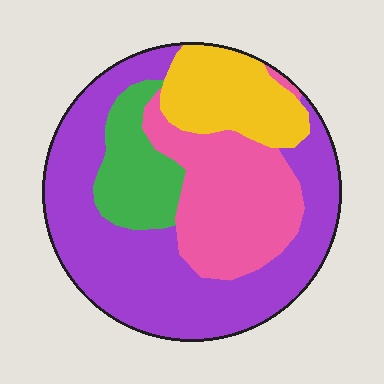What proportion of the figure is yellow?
Yellow takes up about one sixth (1/6) of the figure.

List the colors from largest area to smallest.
From largest to smallest: purple, pink, yellow, green.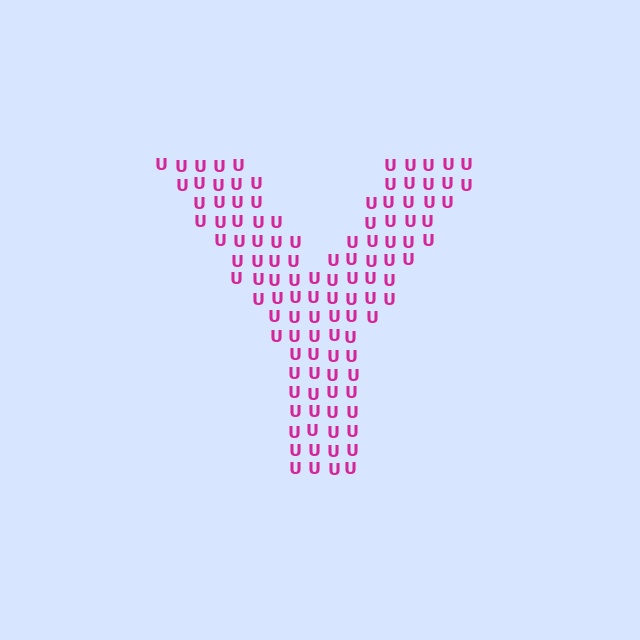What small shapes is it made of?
It is made of small letter U's.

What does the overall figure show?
The overall figure shows the letter Y.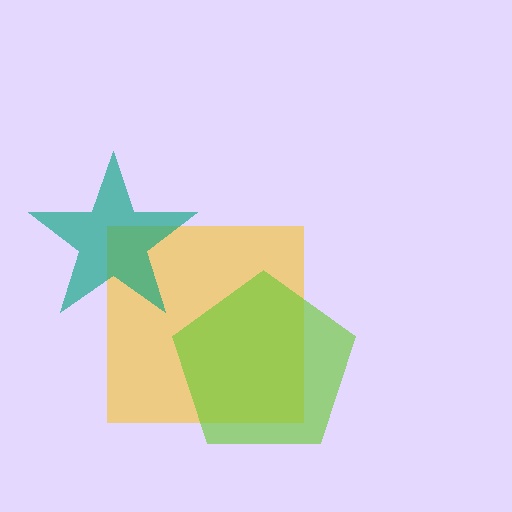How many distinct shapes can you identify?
There are 3 distinct shapes: a yellow square, a teal star, a lime pentagon.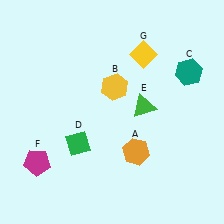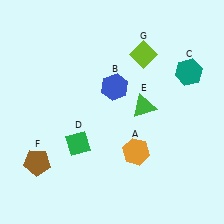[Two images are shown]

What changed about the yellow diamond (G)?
In Image 1, G is yellow. In Image 2, it changed to lime.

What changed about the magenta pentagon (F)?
In Image 1, F is magenta. In Image 2, it changed to brown.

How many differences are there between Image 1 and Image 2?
There are 3 differences between the two images.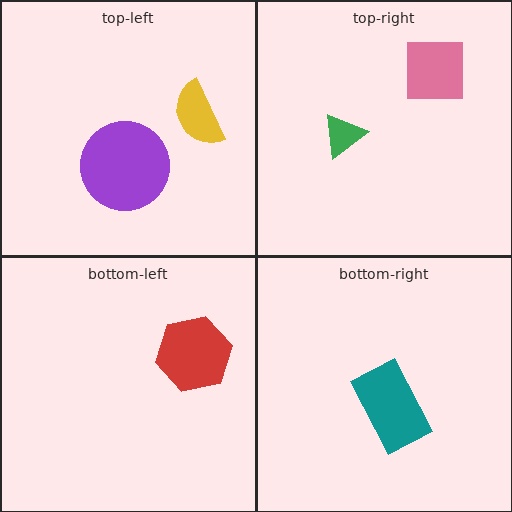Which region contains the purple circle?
The top-left region.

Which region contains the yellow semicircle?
The top-left region.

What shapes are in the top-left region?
The yellow semicircle, the purple circle.